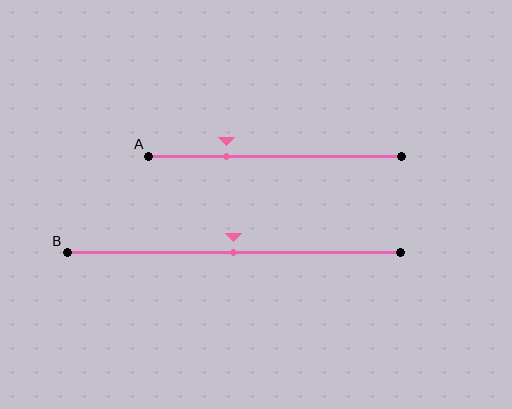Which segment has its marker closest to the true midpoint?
Segment B has its marker closest to the true midpoint.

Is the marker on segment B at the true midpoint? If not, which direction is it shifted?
Yes, the marker on segment B is at the true midpoint.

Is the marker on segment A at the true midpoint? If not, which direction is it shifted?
No, the marker on segment A is shifted to the left by about 19% of the segment length.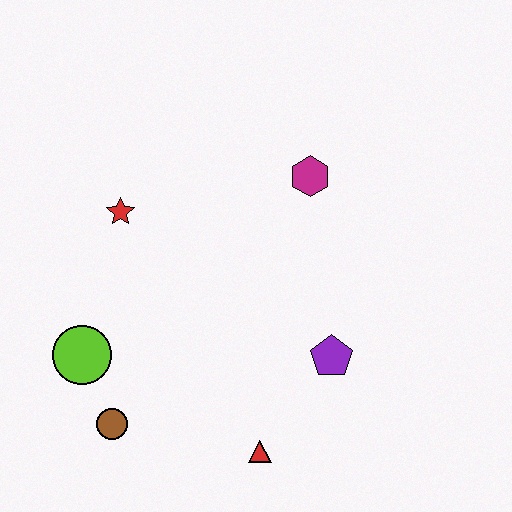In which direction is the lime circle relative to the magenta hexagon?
The lime circle is to the left of the magenta hexagon.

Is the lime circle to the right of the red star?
No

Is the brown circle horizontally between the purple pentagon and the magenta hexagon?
No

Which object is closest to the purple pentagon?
The red triangle is closest to the purple pentagon.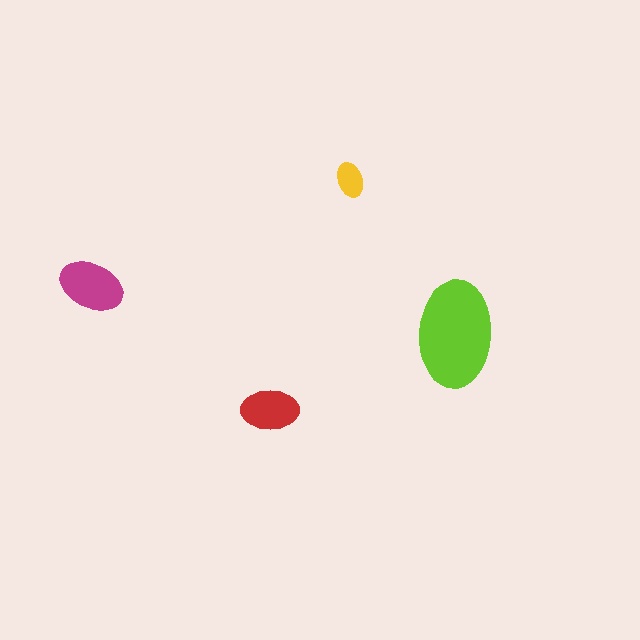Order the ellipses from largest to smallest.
the lime one, the magenta one, the red one, the yellow one.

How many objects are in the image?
There are 4 objects in the image.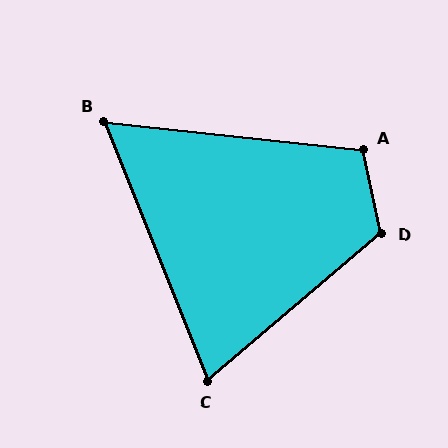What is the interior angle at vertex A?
Approximately 108 degrees (obtuse).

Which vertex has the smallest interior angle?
B, at approximately 62 degrees.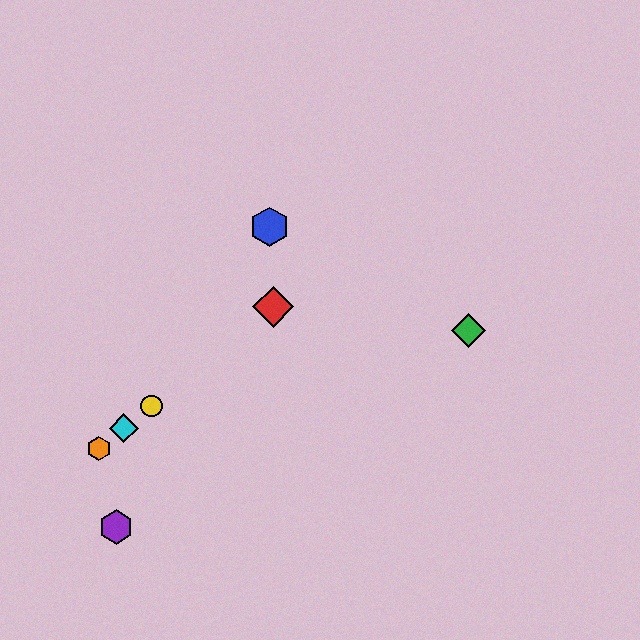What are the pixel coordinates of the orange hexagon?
The orange hexagon is at (99, 448).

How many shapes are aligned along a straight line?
4 shapes (the red diamond, the yellow circle, the orange hexagon, the cyan diamond) are aligned along a straight line.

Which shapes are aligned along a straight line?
The red diamond, the yellow circle, the orange hexagon, the cyan diamond are aligned along a straight line.